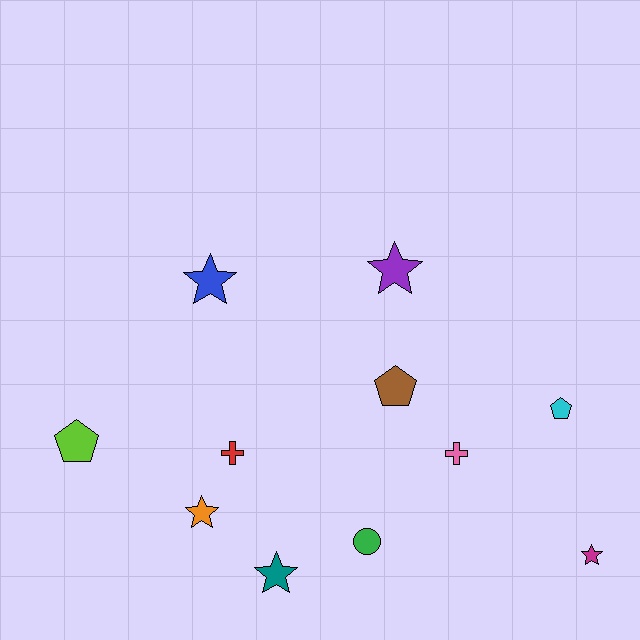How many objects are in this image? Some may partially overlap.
There are 11 objects.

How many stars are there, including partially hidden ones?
There are 5 stars.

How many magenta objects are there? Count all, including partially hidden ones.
There is 1 magenta object.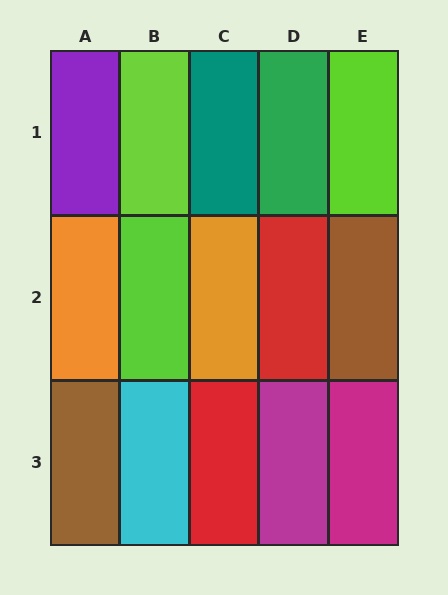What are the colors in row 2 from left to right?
Orange, lime, orange, red, brown.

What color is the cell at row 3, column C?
Red.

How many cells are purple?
1 cell is purple.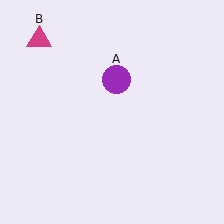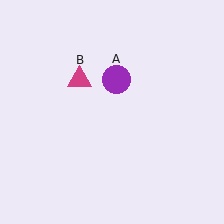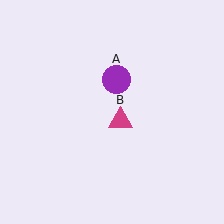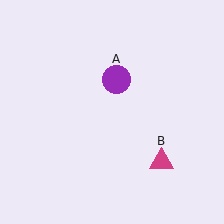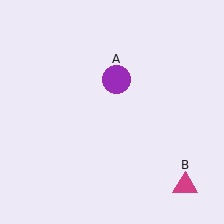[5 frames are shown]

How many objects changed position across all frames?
1 object changed position: magenta triangle (object B).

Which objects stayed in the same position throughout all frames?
Purple circle (object A) remained stationary.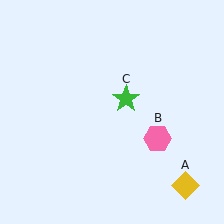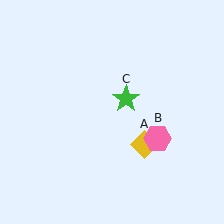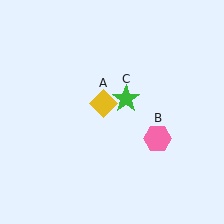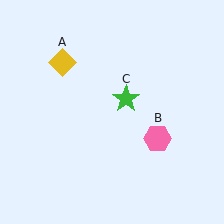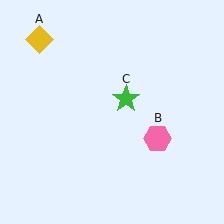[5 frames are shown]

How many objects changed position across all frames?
1 object changed position: yellow diamond (object A).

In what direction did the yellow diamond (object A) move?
The yellow diamond (object A) moved up and to the left.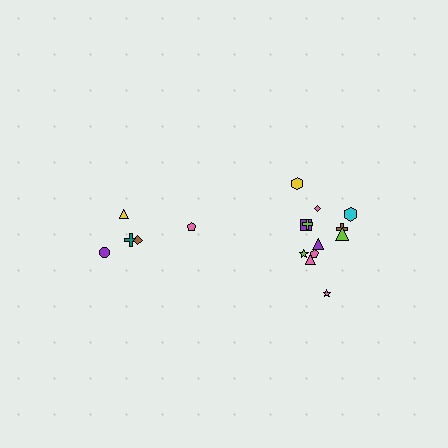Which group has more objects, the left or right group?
The right group.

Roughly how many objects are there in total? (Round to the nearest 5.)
Roughly 15 objects in total.